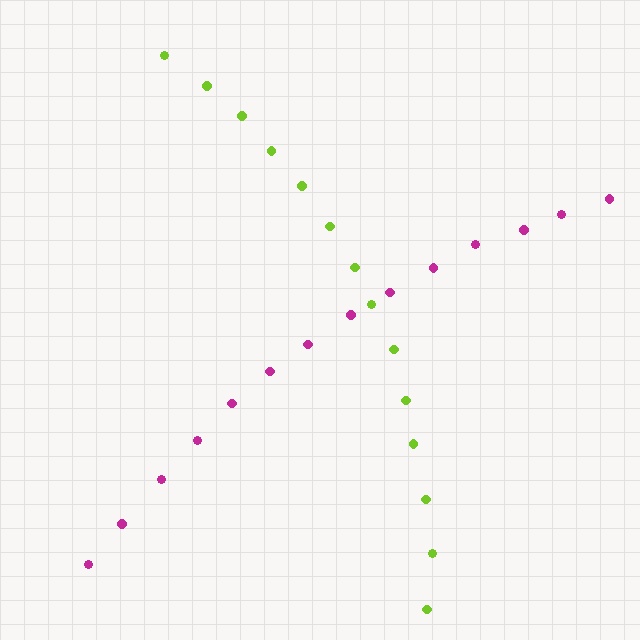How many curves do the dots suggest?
There are 2 distinct paths.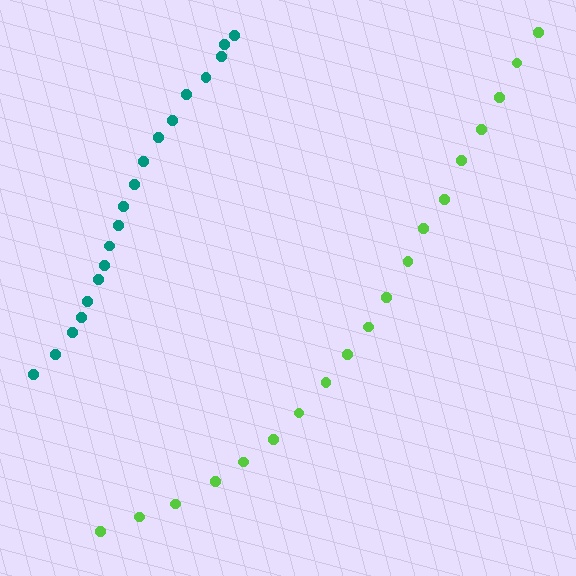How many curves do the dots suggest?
There are 2 distinct paths.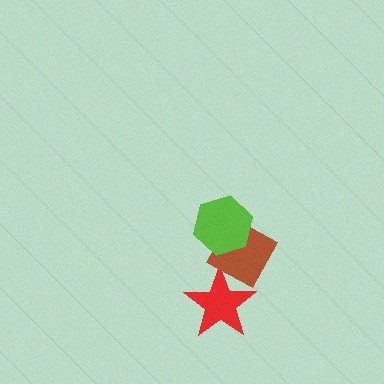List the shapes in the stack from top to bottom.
From top to bottom: the lime hexagon, the brown diamond, the red star.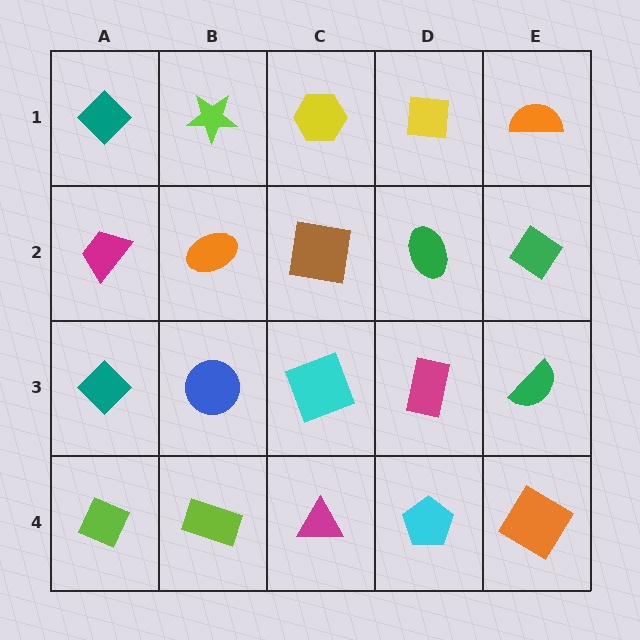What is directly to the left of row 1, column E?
A yellow square.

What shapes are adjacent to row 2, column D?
A yellow square (row 1, column D), a magenta rectangle (row 3, column D), a brown square (row 2, column C), a green diamond (row 2, column E).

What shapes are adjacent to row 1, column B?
An orange ellipse (row 2, column B), a teal diamond (row 1, column A), a yellow hexagon (row 1, column C).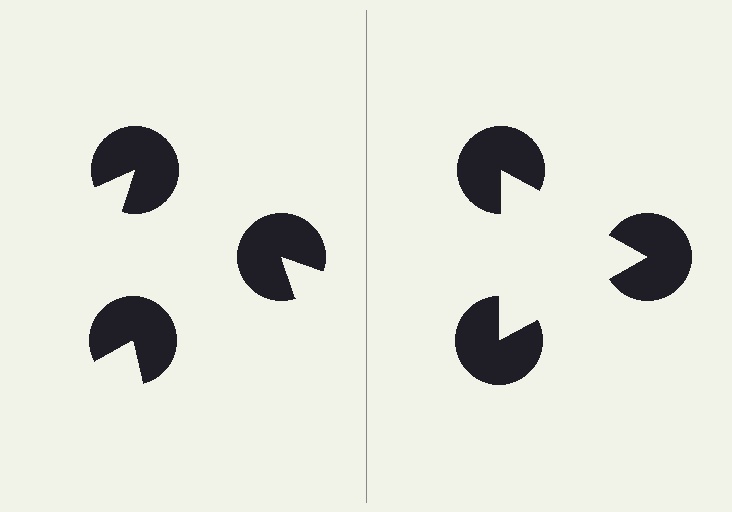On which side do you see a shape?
An illusory triangle appears on the right side. On the left side the wedge cuts are rotated, so no coherent shape forms.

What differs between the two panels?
The pac-man discs are positioned identically on both sides; only the wedge orientations differ. On the right they align to a triangle; on the left they are misaligned.